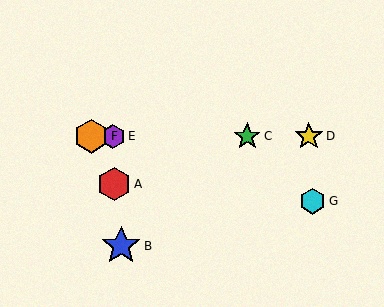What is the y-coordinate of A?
Object A is at y≈184.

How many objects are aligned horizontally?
4 objects (C, D, E, F) are aligned horizontally.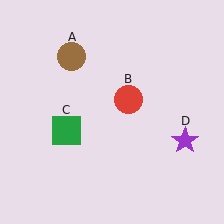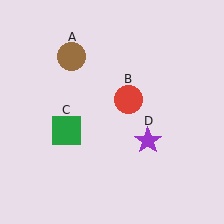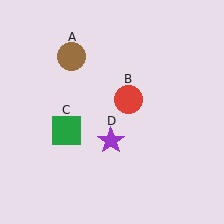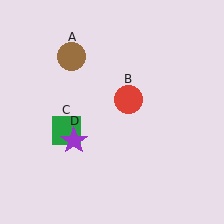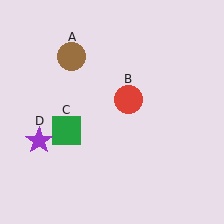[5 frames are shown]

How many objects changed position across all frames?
1 object changed position: purple star (object D).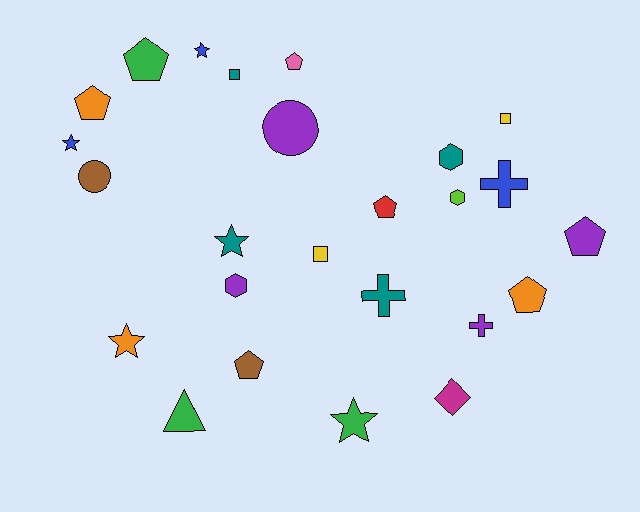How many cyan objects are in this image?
There are no cyan objects.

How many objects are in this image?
There are 25 objects.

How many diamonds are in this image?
There is 1 diamond.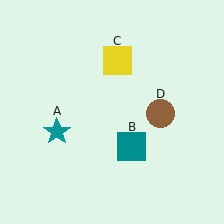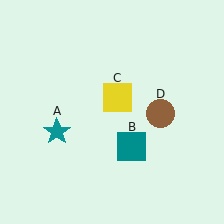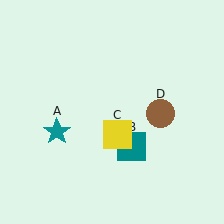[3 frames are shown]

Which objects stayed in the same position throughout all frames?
Teal star (object A) and teal square (object B) and brown circle (object D) remained stationary.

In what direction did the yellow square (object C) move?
The yellow square (object C) moved down.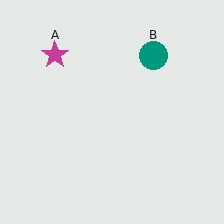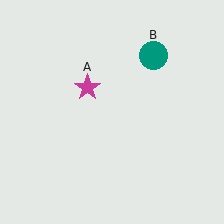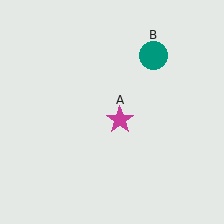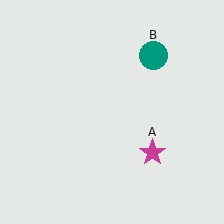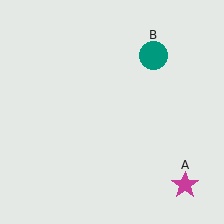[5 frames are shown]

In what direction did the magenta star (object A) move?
The magenta star (object A) moved down and to the right.